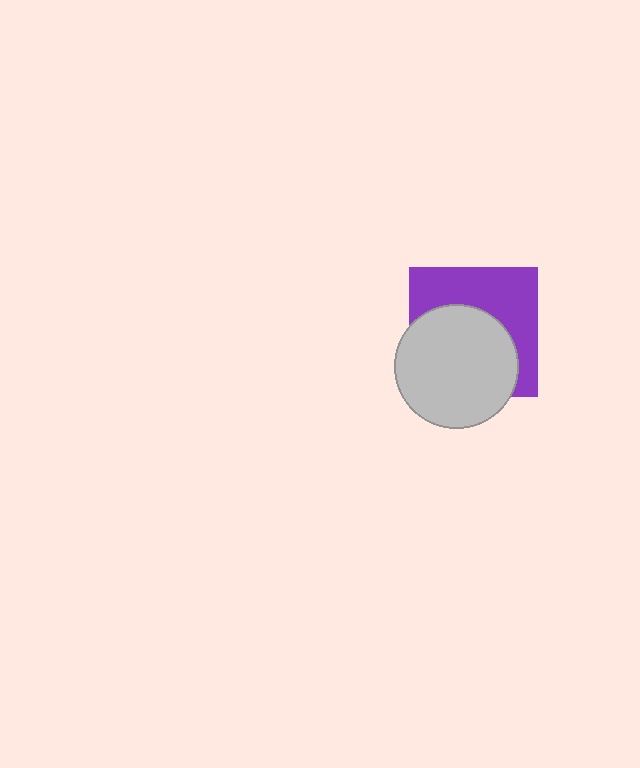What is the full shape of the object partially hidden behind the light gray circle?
The partially hidden object is a purple square.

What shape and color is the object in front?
The object in front is a light gray circle.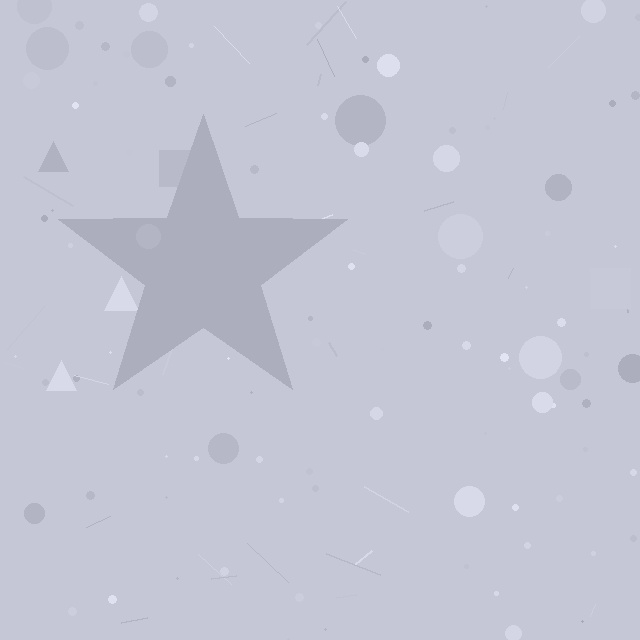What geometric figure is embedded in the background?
A star is embedded in the background.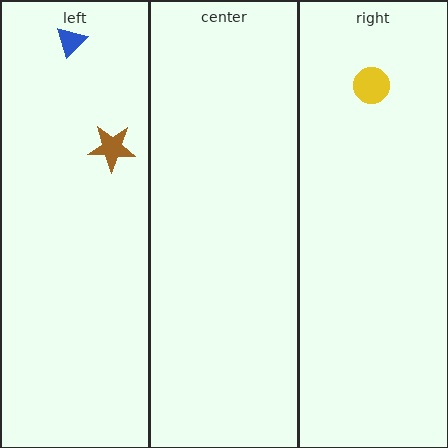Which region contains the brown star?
The left region.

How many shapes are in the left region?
2.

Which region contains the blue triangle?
The left region.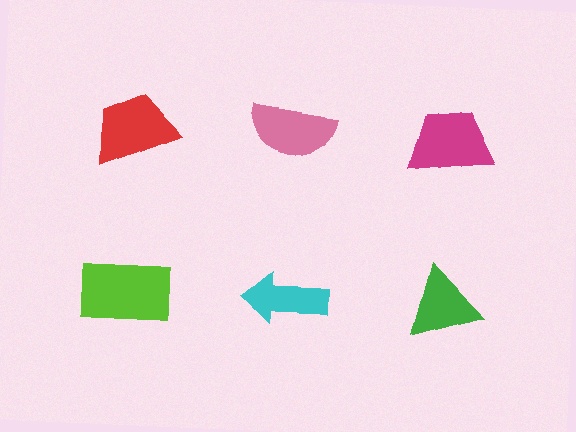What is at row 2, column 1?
A lime rectangle.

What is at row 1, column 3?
A magenta trapezoid.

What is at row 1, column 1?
A red trapezoid.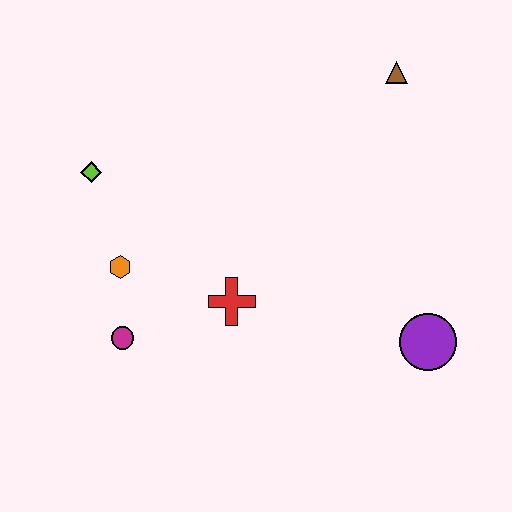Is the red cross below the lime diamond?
Yes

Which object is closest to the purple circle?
The red cross is closest to the purple circle.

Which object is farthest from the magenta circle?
The brown triangle is farthest from the magenta circle.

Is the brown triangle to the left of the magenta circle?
No